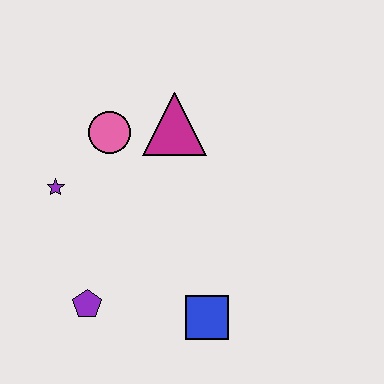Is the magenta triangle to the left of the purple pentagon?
No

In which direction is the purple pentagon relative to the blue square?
The purple pentagon is to the left of the blue square.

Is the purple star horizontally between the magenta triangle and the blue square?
No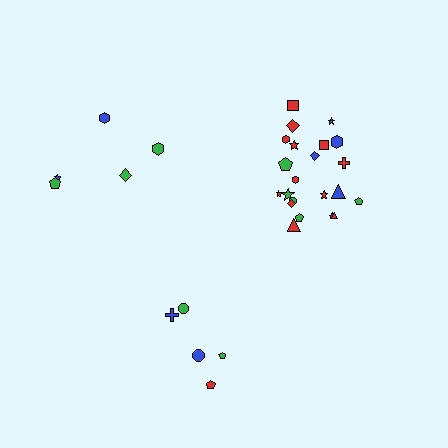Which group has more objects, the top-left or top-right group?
The top-right group.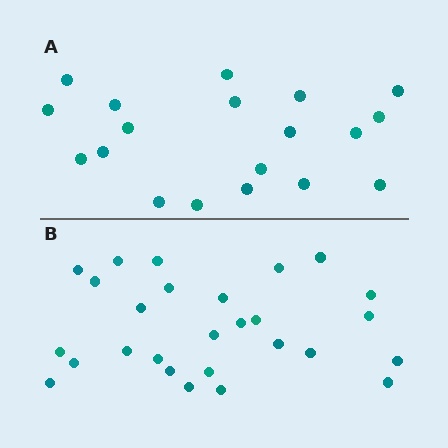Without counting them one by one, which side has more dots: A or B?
Region B (the bottom region) has more dots.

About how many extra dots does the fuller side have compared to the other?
Region B has roughly 8 or so more dots than region A.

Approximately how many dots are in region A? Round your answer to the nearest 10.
About 20 dots. (The exact count is 19, which rounds to 20.)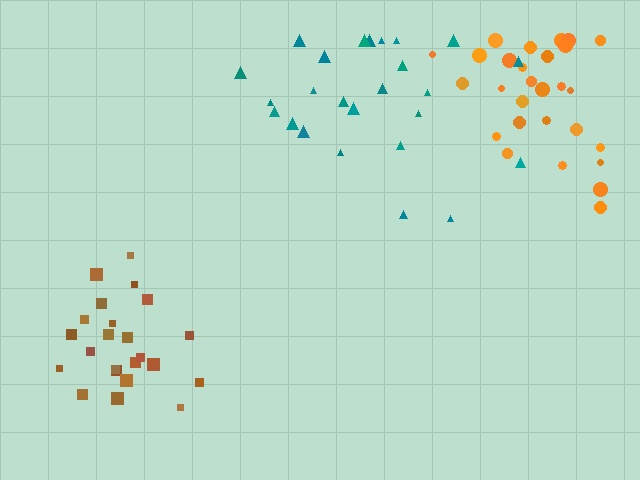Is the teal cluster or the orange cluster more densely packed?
Orange.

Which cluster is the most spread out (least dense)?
Teal.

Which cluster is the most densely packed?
Brown.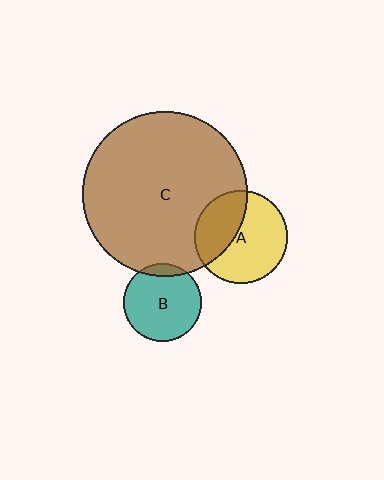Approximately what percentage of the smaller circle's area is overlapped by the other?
Approximately 10%.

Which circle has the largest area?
Circle C (brown).